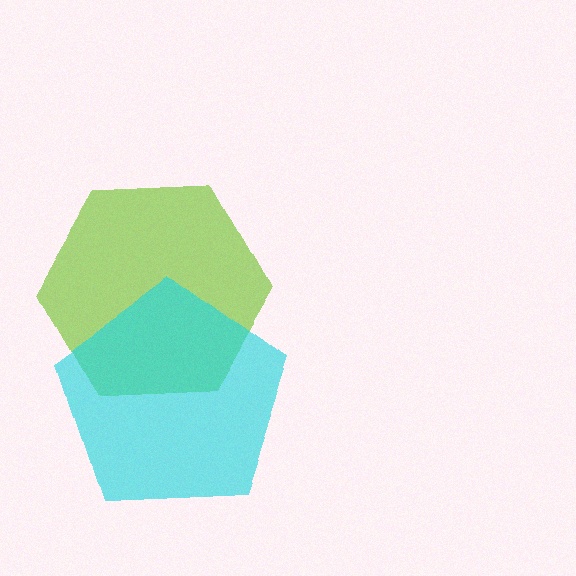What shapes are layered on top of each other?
The layered shapes are: a lime hexagon, a cyan pentagon.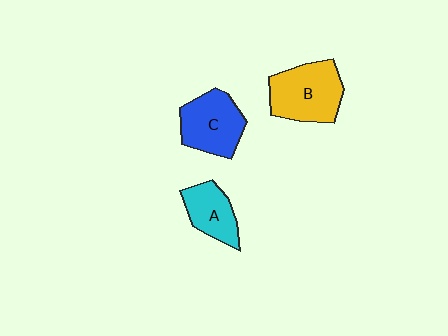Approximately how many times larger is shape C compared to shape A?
Approximately 1.4 times.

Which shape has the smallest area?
Shape A (cyan).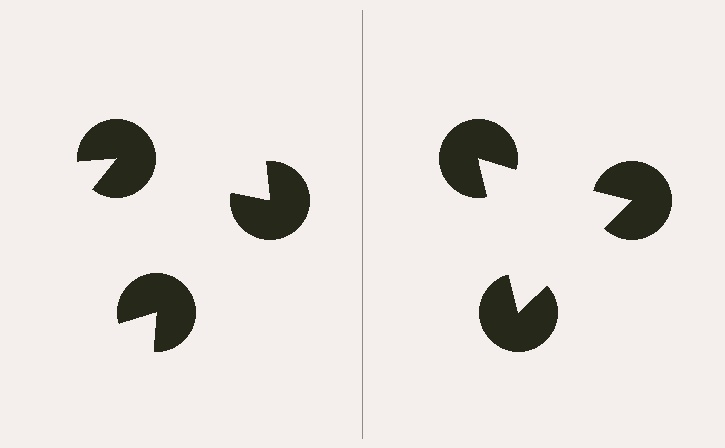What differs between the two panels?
The pac-man discs are positioned identically on both sides; only the wedge orientations differ. On the right they align to a triangle; on the left they are misaligned.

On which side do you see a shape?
An illusory triangle appears on the right side. On the left side the wedge cuts are rotated, so no coherent shape forms.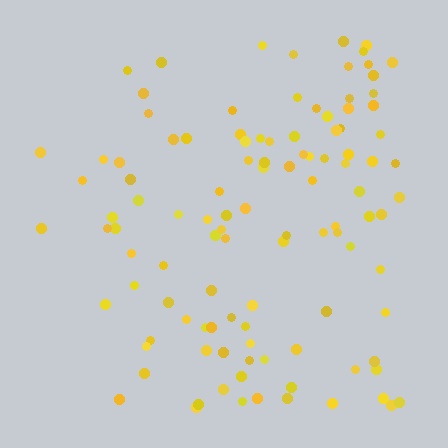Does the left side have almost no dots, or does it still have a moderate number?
Still a moderate number, just noticeably fewer than the right.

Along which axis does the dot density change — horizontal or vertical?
Horizontal.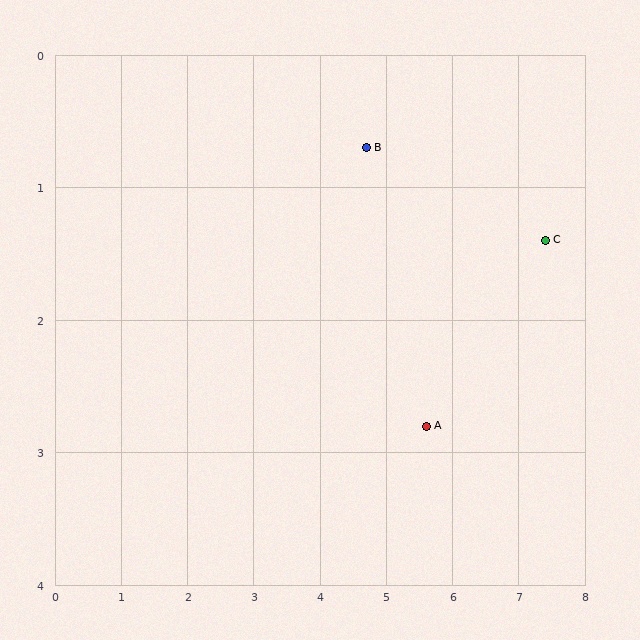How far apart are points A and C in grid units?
Points A and C are about 2.3 grid units apart.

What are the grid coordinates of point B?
Point B is at approximately (4.7, 0.7).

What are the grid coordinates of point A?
Point A is at approximately (5.6, 2.8).